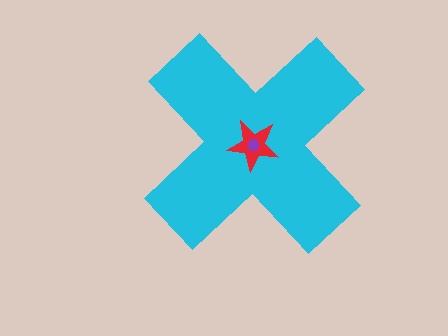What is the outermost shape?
The cyan cross.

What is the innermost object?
The purple hexagon.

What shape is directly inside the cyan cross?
The red star.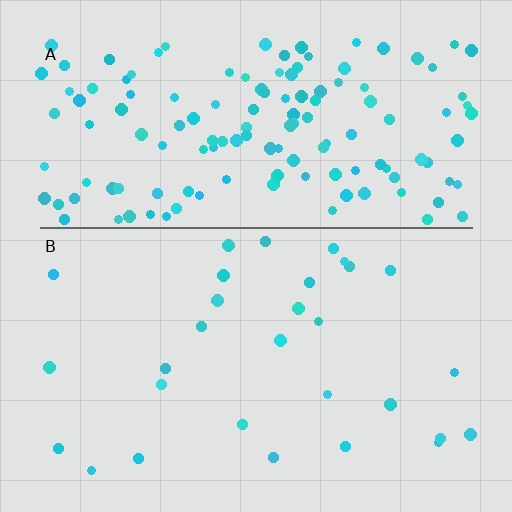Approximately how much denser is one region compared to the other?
Approximately 4.8× — region A over region B.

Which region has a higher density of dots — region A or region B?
A (the top).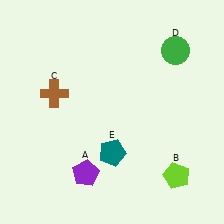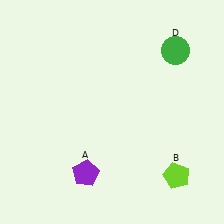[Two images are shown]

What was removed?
The brown cross (C), the teal pentagon (E) were removed in Image 2.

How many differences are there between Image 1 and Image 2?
There are 2 differences between the two images.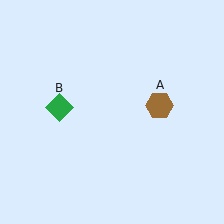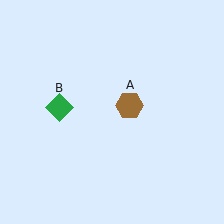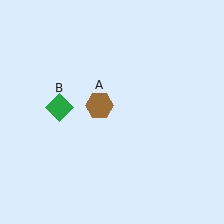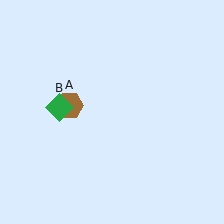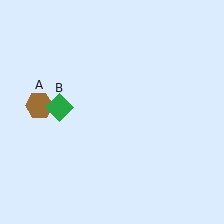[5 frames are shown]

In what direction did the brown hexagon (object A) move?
The brown hexagon (object A) moved left.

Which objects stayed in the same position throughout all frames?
Green diamond (object B) remained stationary.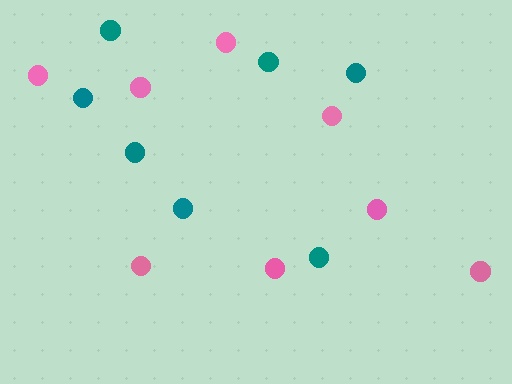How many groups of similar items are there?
There are 2 groups: one group of teal circles (7) and one group of pink circles (8).